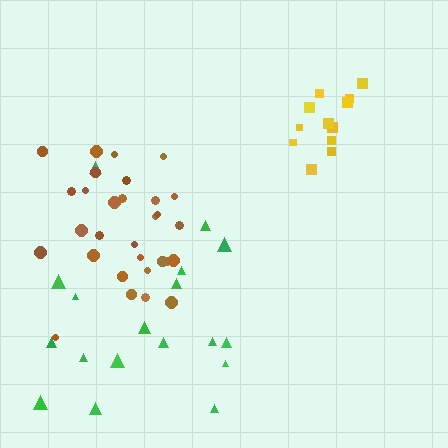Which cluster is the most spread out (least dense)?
Green.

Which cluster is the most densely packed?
Yellow.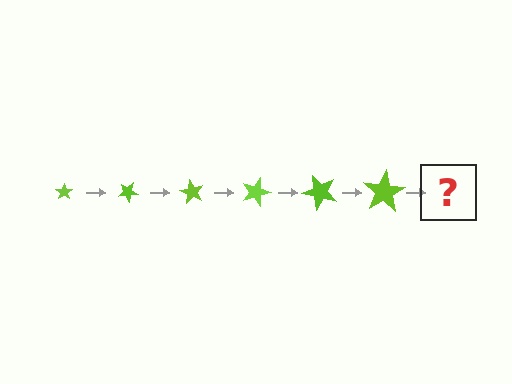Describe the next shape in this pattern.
It should be a star, larger than the previous one and rotated 180 degrees from the start.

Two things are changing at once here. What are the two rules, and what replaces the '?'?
The two rules are that the star grows larger each step and it rotates 30 degrees each step. The '?' should be a star, larger than the previous one and rotated 180 degrees from the start.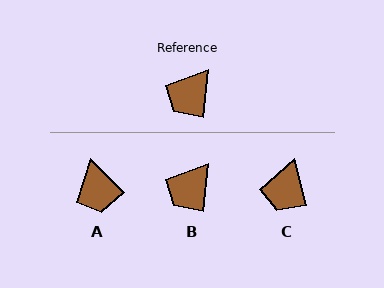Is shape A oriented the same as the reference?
No, it is off by about 51 degrees.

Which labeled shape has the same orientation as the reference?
B.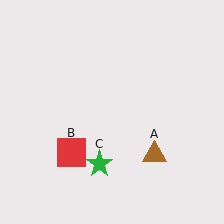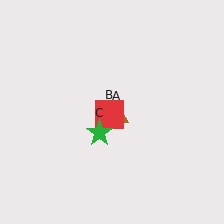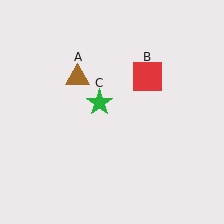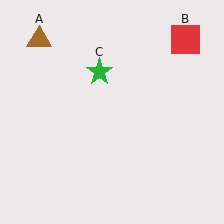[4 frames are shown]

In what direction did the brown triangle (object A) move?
The brown triangle (object A) moved up and to the left.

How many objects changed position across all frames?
3 objects changed position: brown triangle (object A), red square (object B), green star (object C).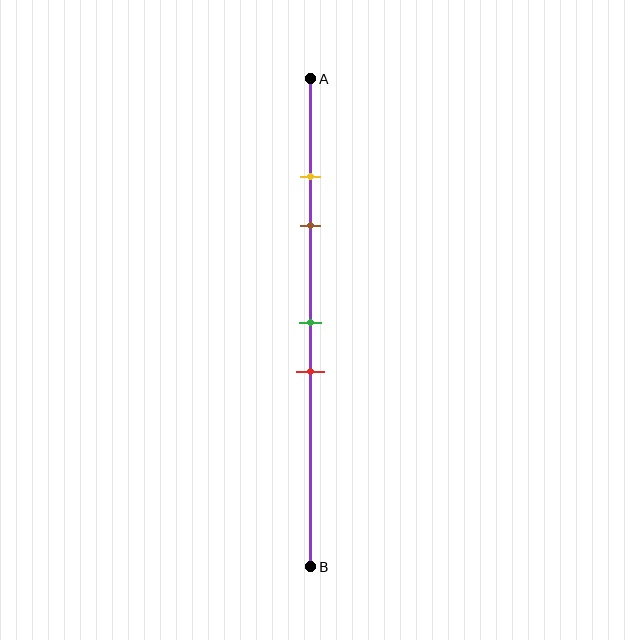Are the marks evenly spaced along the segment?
No, the marks are not evenly spaced.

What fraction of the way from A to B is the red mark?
The red mark is approximately 60% (0.6) of the way from A to B.